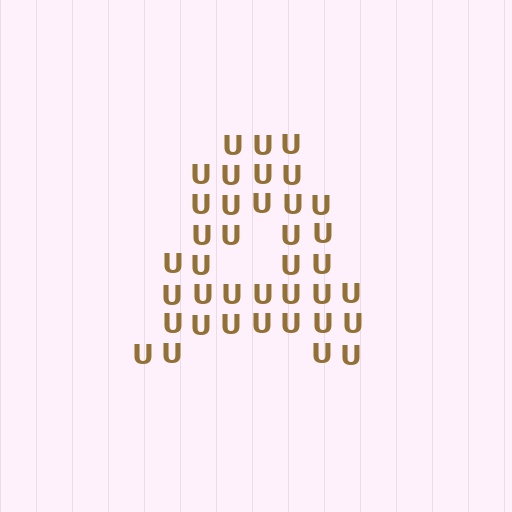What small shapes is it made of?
It is made of small letter U's.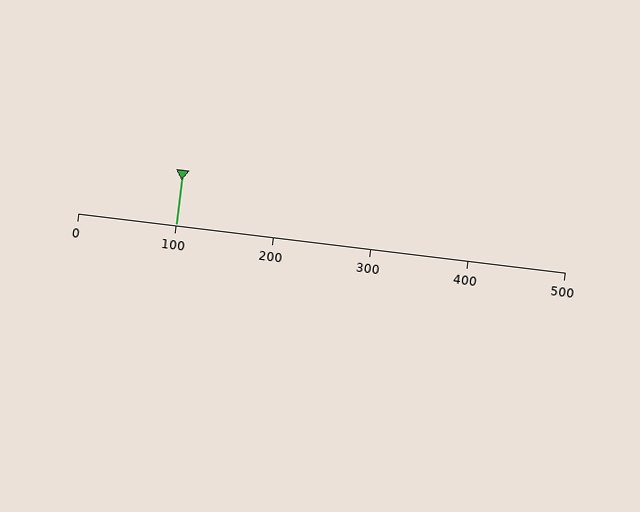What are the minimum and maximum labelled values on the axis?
The axis runs from 0 to 500.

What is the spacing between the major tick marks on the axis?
The major ticks are spaced 100 apart.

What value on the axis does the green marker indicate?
The marker indicates approximately 100.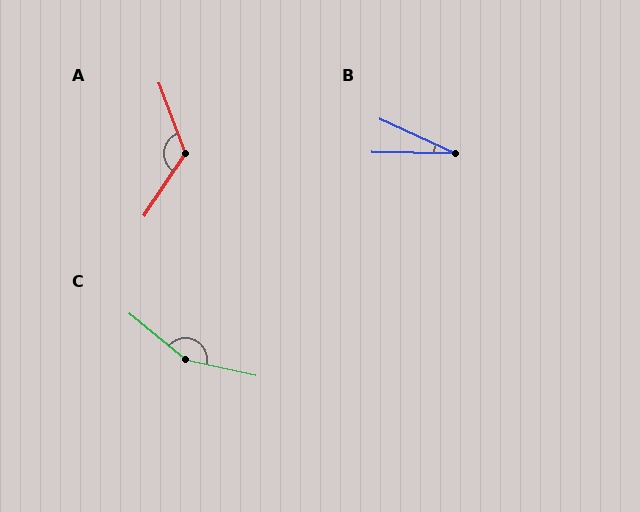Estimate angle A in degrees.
Approximately 125 degrees.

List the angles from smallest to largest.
B (23°), A (125°), C (153°).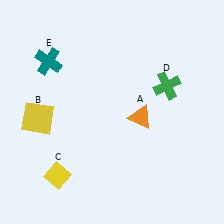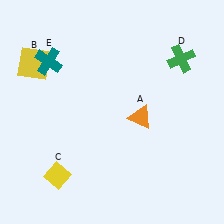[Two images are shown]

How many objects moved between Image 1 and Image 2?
2 objects moved between the two images.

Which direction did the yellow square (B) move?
The yellow square (B) moved up.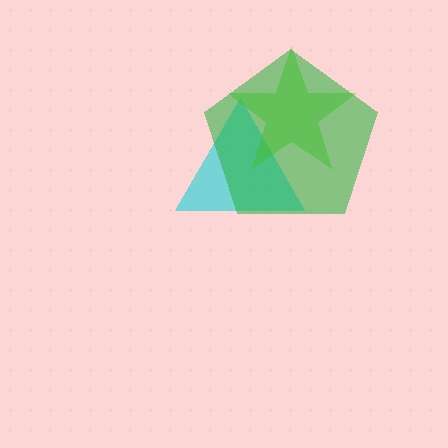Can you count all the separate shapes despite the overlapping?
Yes, there are 3 separate shapes.